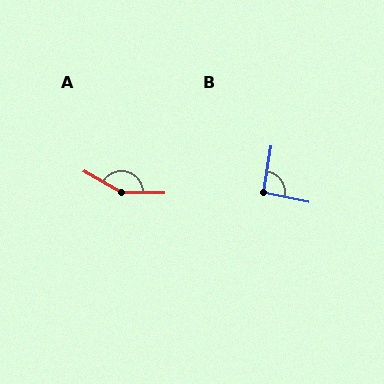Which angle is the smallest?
B, at approximately 93 degrees.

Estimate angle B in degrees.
Approximately 93 degrees.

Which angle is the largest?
A, at approximately 151 degrees.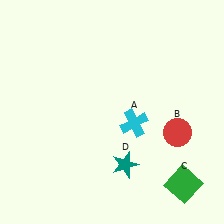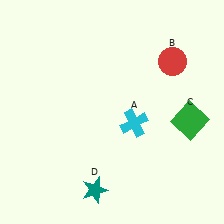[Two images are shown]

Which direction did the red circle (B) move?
The red circle (B) moved up.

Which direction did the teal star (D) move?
The teal star (D) moved left.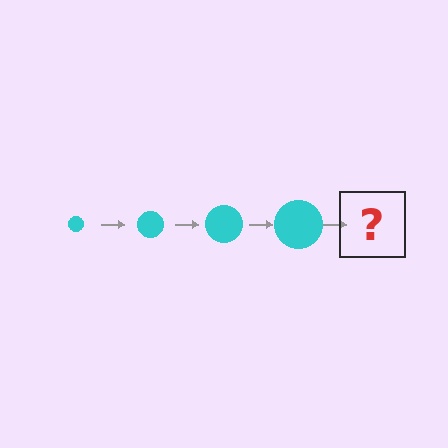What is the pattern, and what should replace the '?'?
The pattern is that the circle gets progressively larger each step. The '?' should be a cyan circle, larger than the previous one.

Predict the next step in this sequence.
The next step is a cyan circle, larger than the previous one.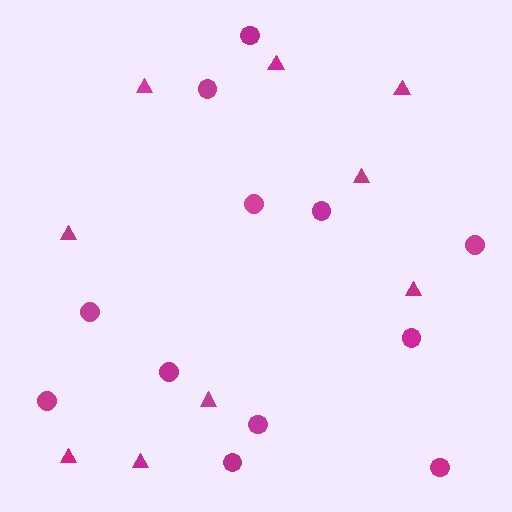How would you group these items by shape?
There are 2 groups: one group of circles (12) and one group of triangles (9).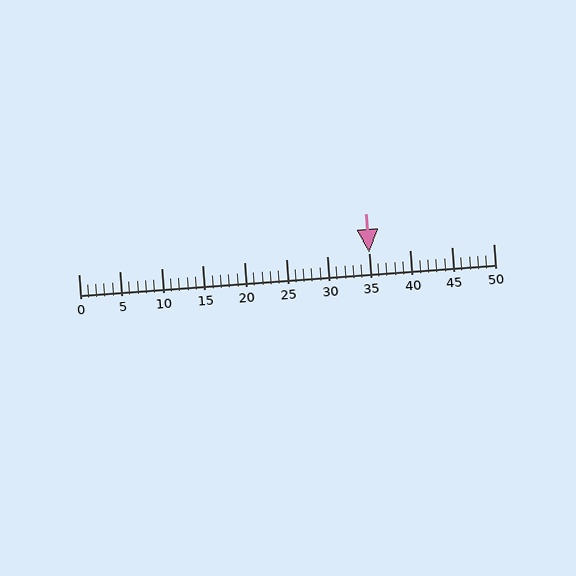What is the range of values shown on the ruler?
The ruler shows values from 0 to 50.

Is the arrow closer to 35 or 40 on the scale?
The arrow is closer to 35.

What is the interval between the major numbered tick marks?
The major tick marks are spaced 5 units apart.